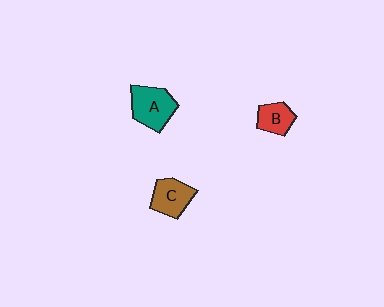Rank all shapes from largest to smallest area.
From largest to smallest: A (teal), C (brown), B (red).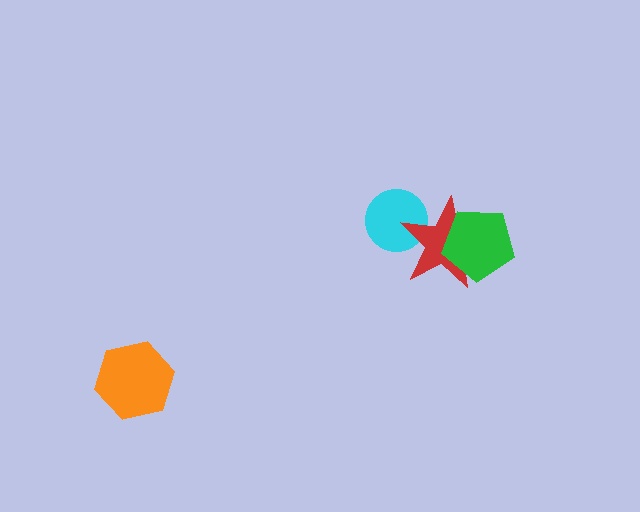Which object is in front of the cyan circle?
The red star is in front of the cyan circle.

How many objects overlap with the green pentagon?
1 object overlaps with the green pentagon.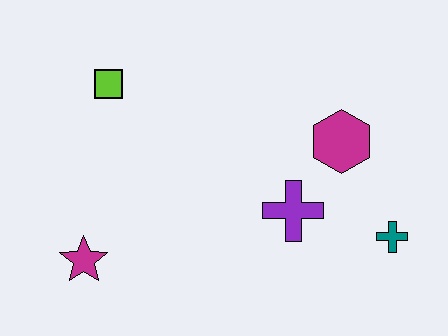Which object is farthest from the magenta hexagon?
The magenta star is farthest from the magenta hexagon.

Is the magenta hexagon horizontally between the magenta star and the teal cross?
Yes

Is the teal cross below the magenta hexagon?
Yes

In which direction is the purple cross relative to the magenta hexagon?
The purple cross is below the magenta hexagon.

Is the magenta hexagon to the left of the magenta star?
No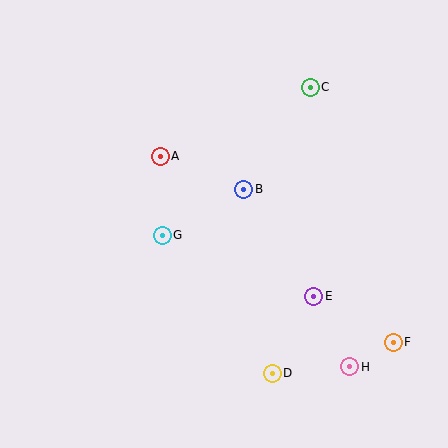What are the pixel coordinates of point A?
Point A is at (160, 156).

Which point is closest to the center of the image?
Point B at (244, 189) is closest to the center.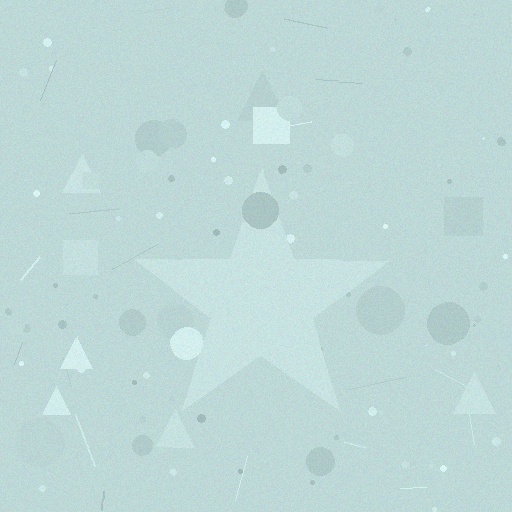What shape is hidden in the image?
A star is hidden in the image.